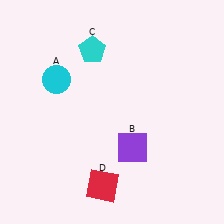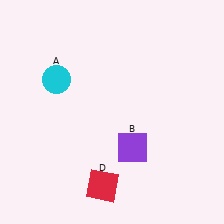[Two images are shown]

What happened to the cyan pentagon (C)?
The cyan pentagon (C) was removed in Image 2. It was in the top-left area of Image 1.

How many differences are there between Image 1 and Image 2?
There is 1 difference between the two images.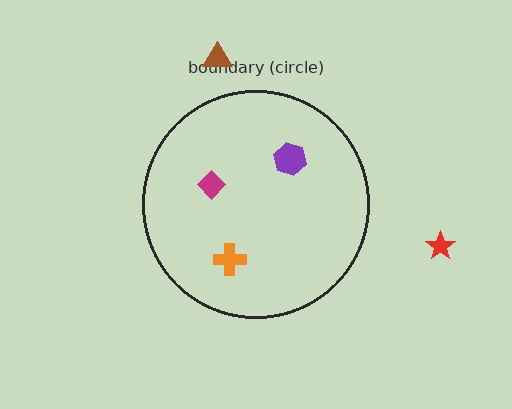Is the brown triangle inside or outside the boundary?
Outside.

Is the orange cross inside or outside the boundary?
Inside.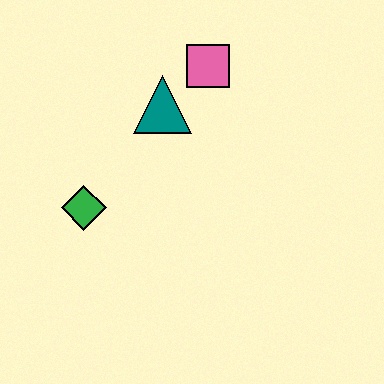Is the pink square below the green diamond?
No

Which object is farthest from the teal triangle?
The green diamond is farthest from the teal triangle.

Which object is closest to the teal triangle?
The pink square is closest to the teal triangle.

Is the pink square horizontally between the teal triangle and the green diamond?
No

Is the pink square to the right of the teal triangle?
Yes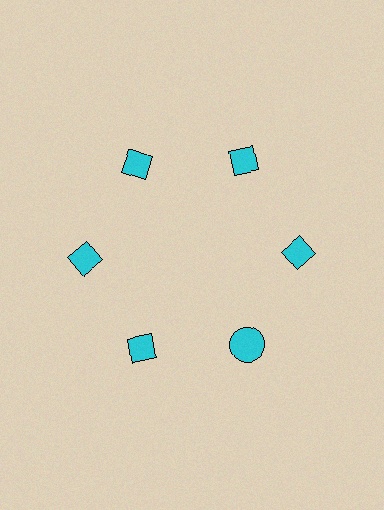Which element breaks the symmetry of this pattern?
The cyan circle at roughly the 5 o'clock position breaks the symmetry. All other shapes are cyan diamonds.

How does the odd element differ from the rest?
It has a different shape: circle instead of diamond.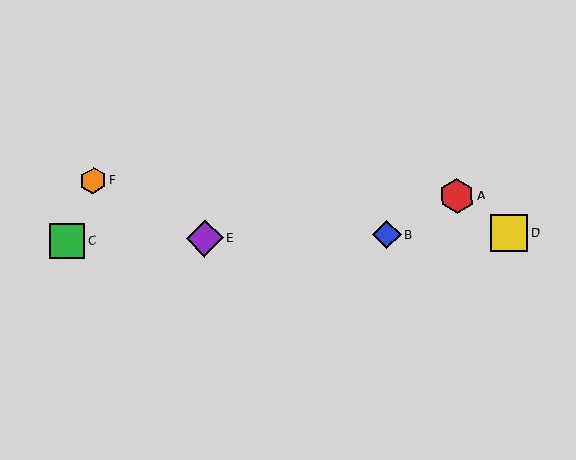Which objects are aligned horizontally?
Objects B, C, D, E are aligned horizontally.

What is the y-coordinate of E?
Object E is at y≈238.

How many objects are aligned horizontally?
4 objects (B, C, D, E) are aligned horizontally.